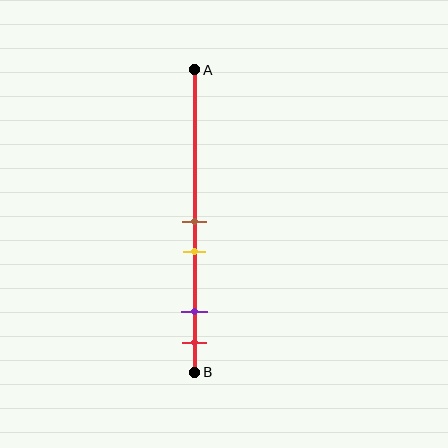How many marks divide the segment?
There are 4 marks dividing the segment.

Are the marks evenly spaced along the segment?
No, the marks are not evenly spaced.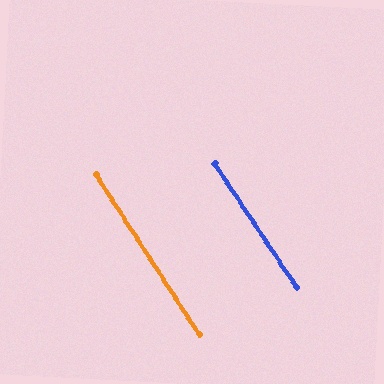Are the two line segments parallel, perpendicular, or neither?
Parallel — their directions differ by only 0.8°.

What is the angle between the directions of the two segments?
Approximately 1 degree.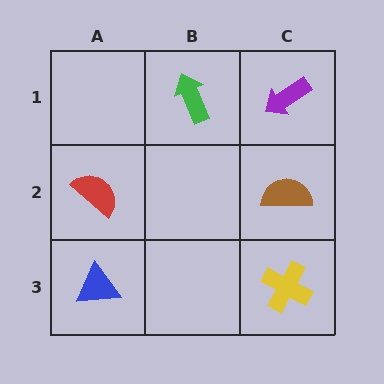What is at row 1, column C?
A purple arrow.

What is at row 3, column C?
A yellow cross.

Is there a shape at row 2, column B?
No, that cell is empty.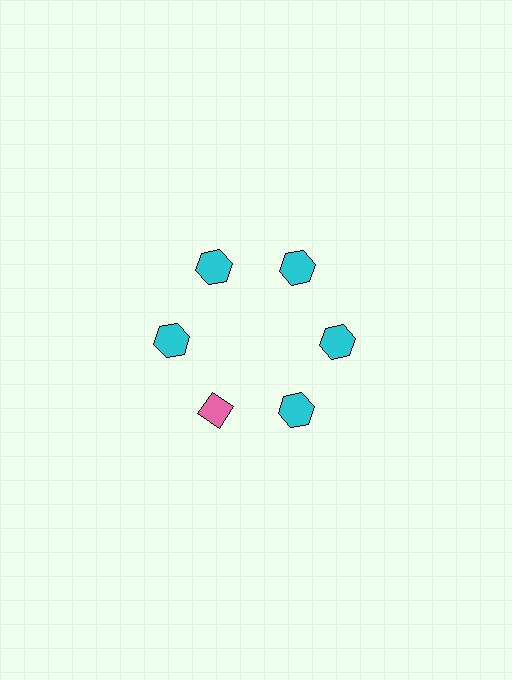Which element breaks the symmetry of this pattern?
The pink diamond at roughly the 7 o'clock position breaks the symmetry. All other shapes are cyan hexagons.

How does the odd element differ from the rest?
It differs in both color (pink instead of cyan) and shape (diamond instead of hexagon).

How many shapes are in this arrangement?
There are 6 shapes arranged in a ring pattern.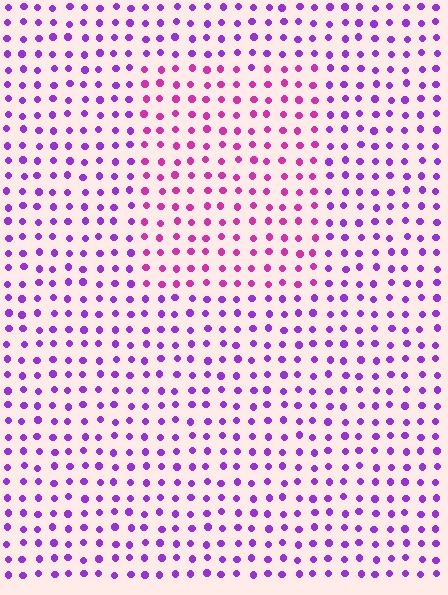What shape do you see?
I see a rectangle.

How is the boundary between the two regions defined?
The boundary is defined purely by a slight shift in hue (about 37 degrees). Spacing, size, and orientation are identical on both sides.